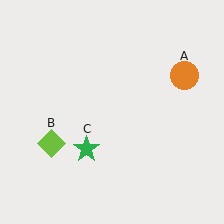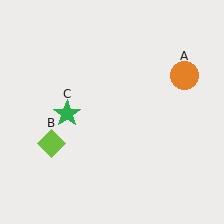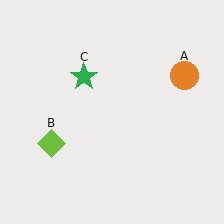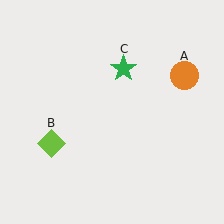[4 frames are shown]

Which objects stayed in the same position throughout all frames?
Orange circle (object A) and lime diamond (object B) remained stationary.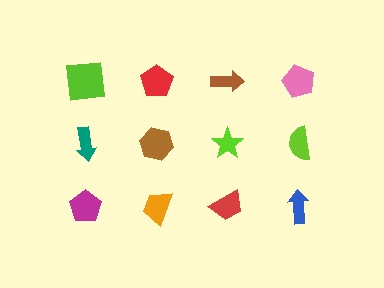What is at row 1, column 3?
A brown arrow.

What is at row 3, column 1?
A magenta pentagon.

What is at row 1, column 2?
A red pentagon.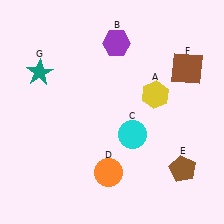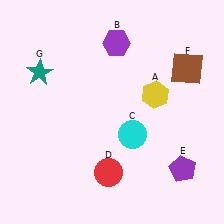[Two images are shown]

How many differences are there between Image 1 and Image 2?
There are 2 differences between the two images.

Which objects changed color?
D changed from orange to red. E changed from brown to purple.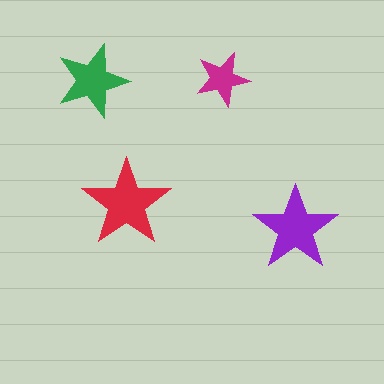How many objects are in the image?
There are 4 objects in the image.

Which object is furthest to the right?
The purple star is rightmost.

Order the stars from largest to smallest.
the red one, the purple one, the green one, the magenta one.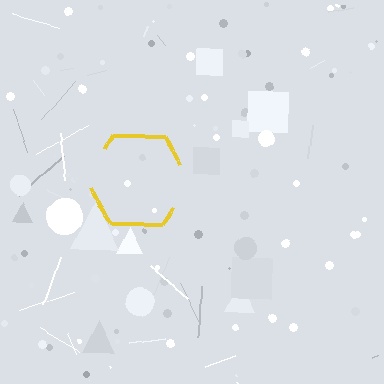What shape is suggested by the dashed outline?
The dashed outline suggests a hexagon.